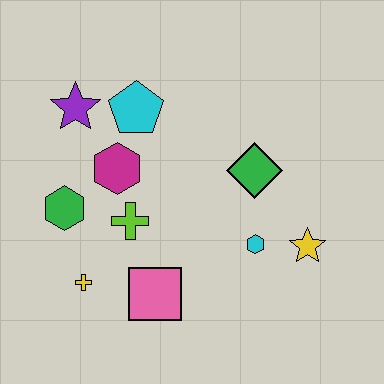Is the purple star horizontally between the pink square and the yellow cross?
No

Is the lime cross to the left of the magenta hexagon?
No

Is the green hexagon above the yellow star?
Yes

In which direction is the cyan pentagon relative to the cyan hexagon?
The cyan pentagon is above the cyan hexagon.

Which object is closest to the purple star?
The cyan pentagon is closest to the purple star.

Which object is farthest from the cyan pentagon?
The yellow star is farthest from the cyan pentagon.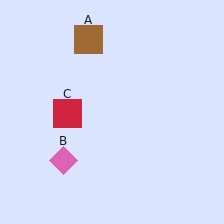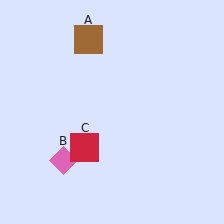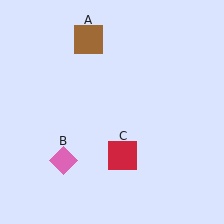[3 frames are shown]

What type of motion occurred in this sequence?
The red square (object C) rotated counterclockwise around the center of the scene.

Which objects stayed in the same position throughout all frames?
Brown square (object A) and pink diamond (object B) remained stationary.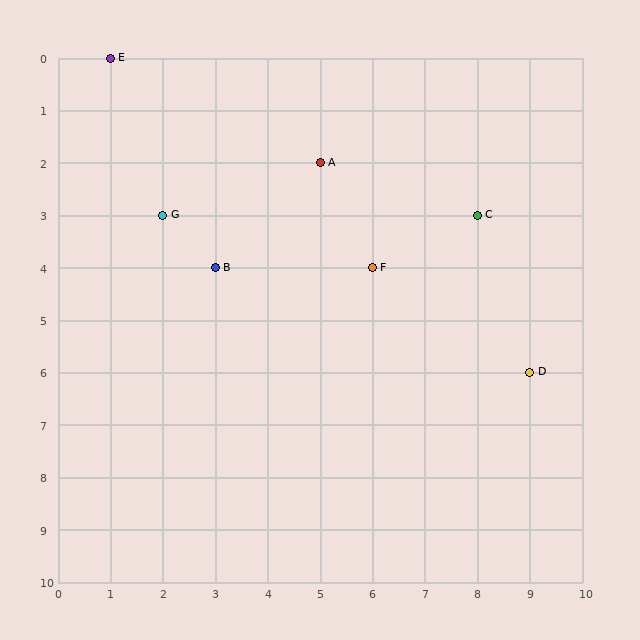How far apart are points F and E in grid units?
Points F and E are 5 columns and 4 rows apart (about 6.4 grid units diagonally).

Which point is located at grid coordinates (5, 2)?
Point A is at (5, 2).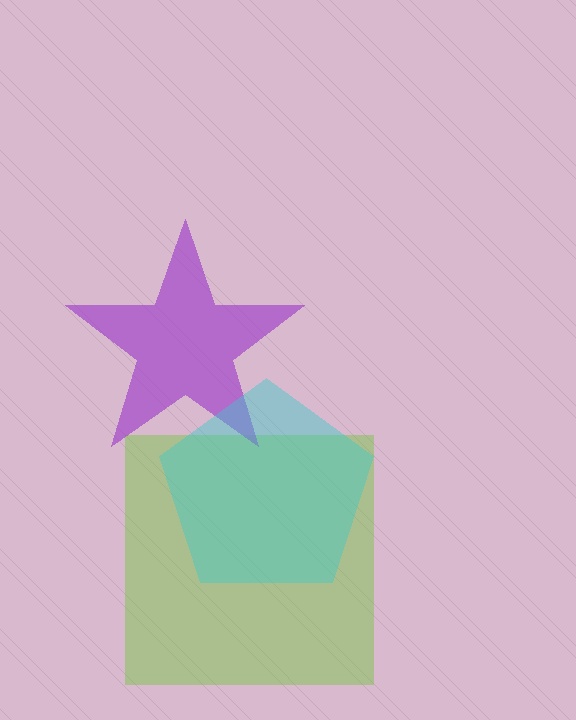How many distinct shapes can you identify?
There are 3 distinct shapes: a lime square, a purple star, a cyan pentagon.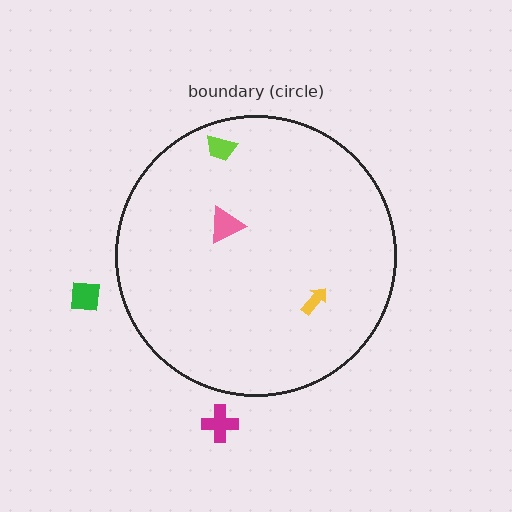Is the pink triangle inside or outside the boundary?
Inside.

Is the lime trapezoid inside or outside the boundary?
Inside.